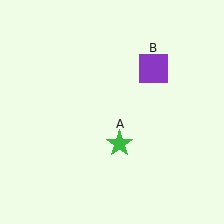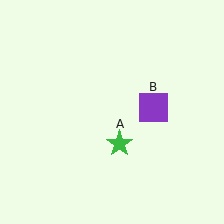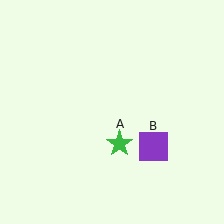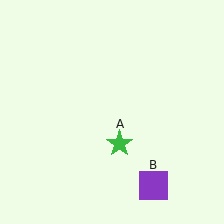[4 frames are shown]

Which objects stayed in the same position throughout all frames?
Green star (object A) remained stationary.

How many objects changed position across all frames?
1 object changed position: purple square (object B).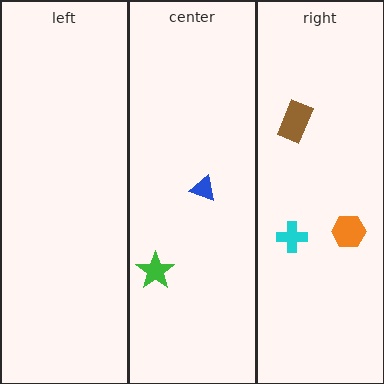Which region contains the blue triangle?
The center region.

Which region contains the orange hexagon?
The right region.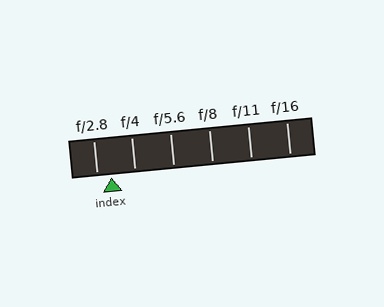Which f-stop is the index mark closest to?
The index mark is closest to f/2.8.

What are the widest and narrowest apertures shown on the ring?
The widest aperture shown is f/2.8 and the narrowest is f/16.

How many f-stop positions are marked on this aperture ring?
There are 6 f-stop positions marked.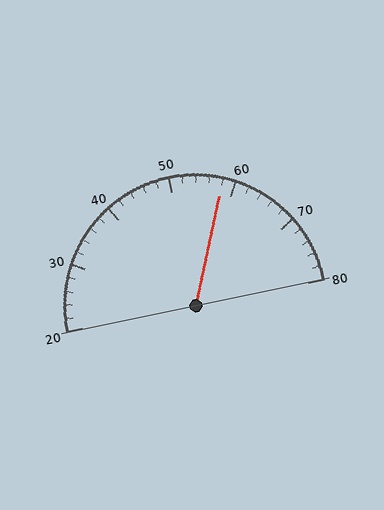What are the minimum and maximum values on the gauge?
The gauge ranges from 20 to 80.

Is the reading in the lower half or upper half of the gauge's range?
The reading is in the upper half of the range (20 to 80).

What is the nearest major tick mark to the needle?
The nearest major tick mark is 60.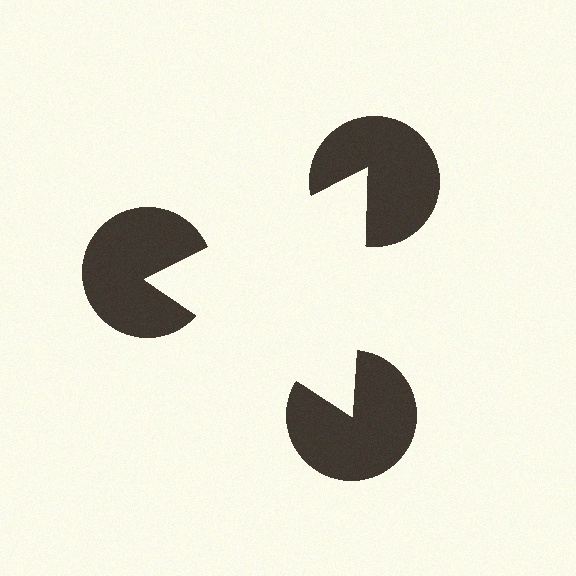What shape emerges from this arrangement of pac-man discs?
An illusory triangle — its edges are inferred from the aligned wedge cuts in the pac-man discs, not physically drawn.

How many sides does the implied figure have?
3 sides.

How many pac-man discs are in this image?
There are 3 — one at each vertex of the illusory triangle.